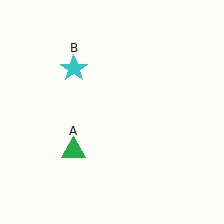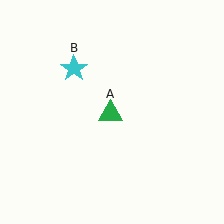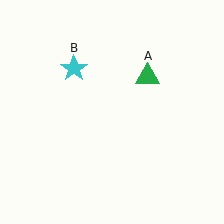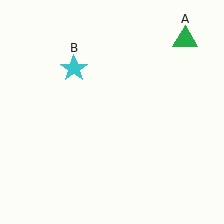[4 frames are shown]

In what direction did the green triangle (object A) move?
The green triangle (object A) moved up and to the right.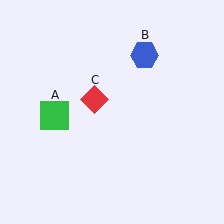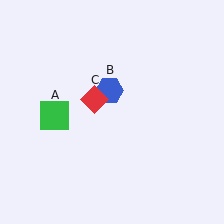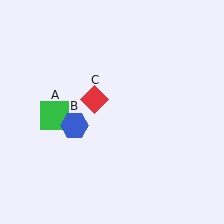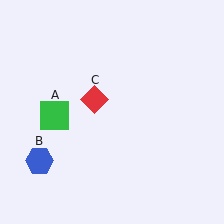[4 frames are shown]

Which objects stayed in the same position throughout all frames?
Green square (object A) and red diamond (object C) remained stationary.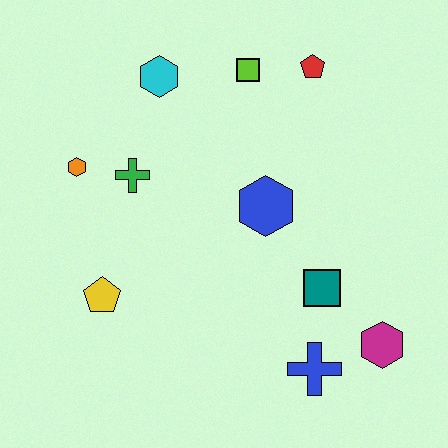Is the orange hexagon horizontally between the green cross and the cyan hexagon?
No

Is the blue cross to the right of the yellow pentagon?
Yes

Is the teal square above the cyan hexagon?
No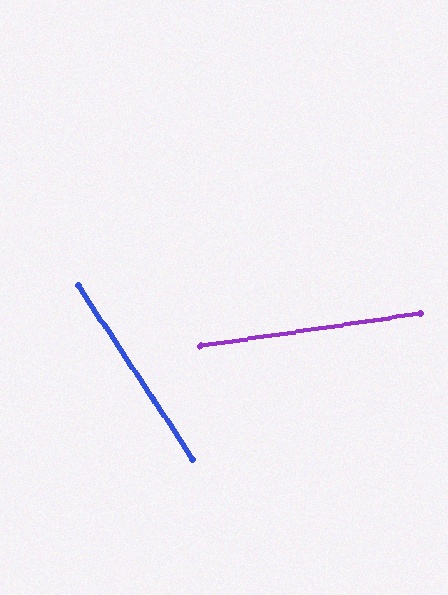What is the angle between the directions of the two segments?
Approximately 65 degrees.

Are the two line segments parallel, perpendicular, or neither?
Neither parallel nor perpendicular — they differ by about 65°.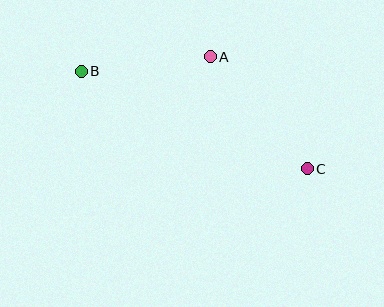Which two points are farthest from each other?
Points B and C are farthest from each other.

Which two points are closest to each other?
Points A and B are closest to each other.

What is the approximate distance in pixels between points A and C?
The distance between A and C is approximately 148 pixels.